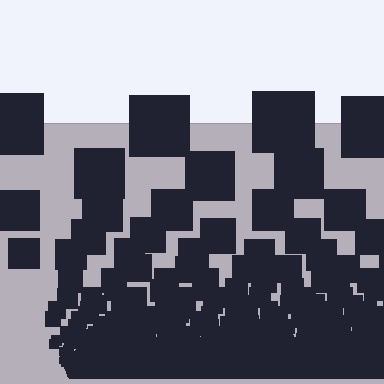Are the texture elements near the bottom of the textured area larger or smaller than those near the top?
Smaller. The gradient is inverted — elements near the bottom are smaller and denser.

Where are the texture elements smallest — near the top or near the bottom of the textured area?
Near the bottom.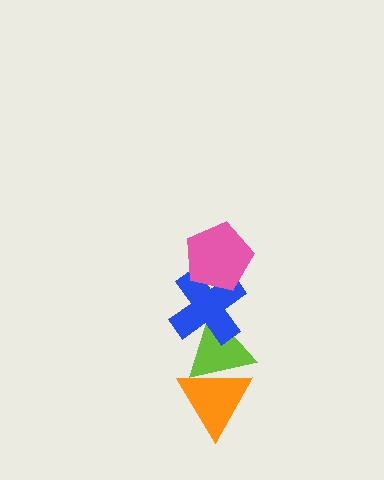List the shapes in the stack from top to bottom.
From top to bottom: the pink pentagon, the blue cross, the lime triangle, the orange triangle.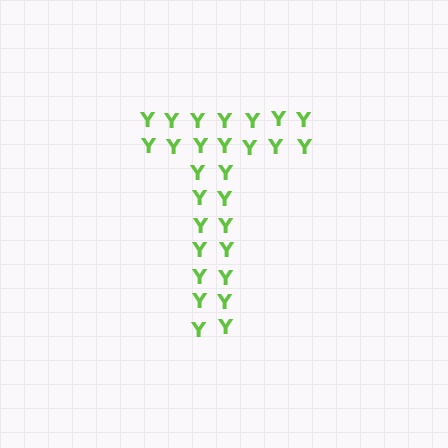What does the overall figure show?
The overall figure shows the letter T.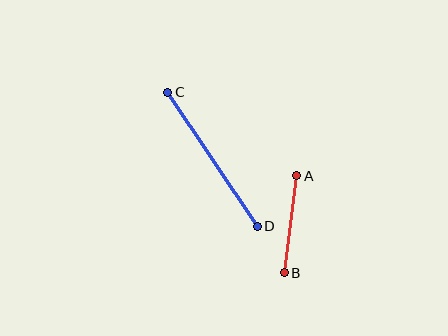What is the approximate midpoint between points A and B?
The midpoint is at approximately (291, 224) pixels.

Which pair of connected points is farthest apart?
Points C and D are farthest apart.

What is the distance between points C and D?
The distance is approximately 161 pixels.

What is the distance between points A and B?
The distance is approximately 98 pixels.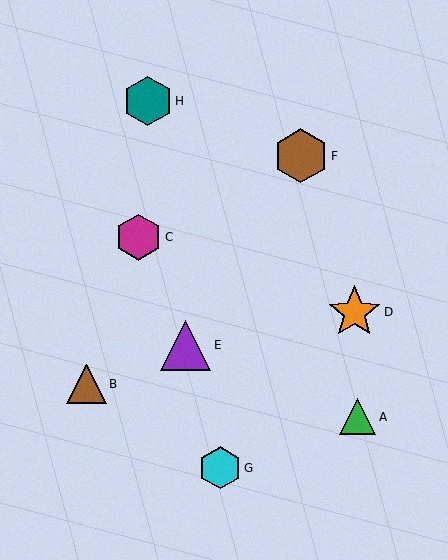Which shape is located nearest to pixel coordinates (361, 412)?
The green triangle (labeled A) at (357, 417) is nearest to that location.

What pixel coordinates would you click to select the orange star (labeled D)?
Click at (354, 312) to select the orange star D.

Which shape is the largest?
The brown hexagon (labeled F) is the largest.